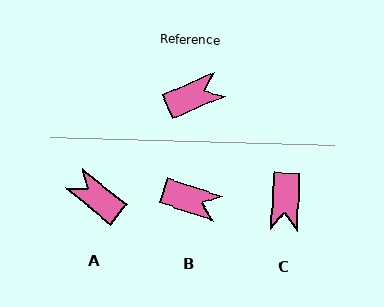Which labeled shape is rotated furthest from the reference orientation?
A, about 118 degrees away.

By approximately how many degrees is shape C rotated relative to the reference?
Approximately 116 degrees clockwise.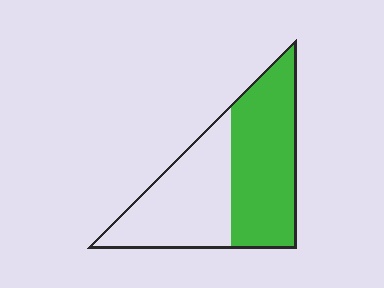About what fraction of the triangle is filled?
About one half (1/2).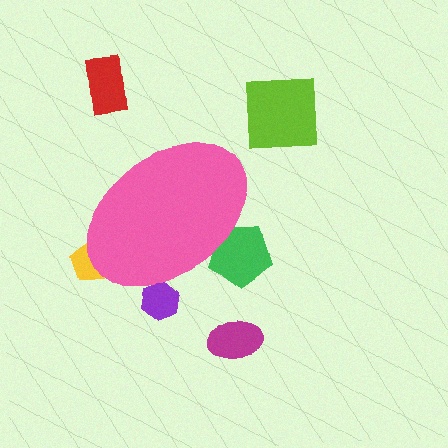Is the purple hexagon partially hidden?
Yes, the purple hexagon is partially hidden behind the pink ellipse.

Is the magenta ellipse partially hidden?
No, the magenta ellipse is fully visible.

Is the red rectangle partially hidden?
No, the red rectangle is fully visible.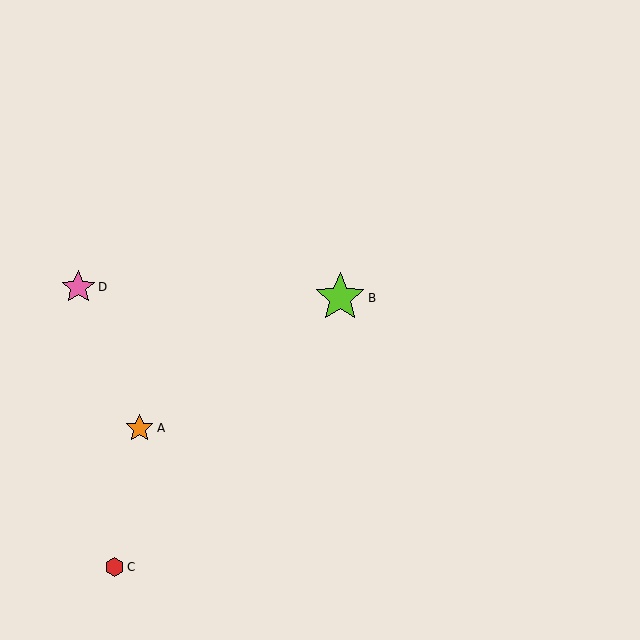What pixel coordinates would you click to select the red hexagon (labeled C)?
Click at (115, 567) to select the red hexagon C.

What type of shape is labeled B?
Shape B is a lime star.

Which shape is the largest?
The lime star (labeled B) is the largest.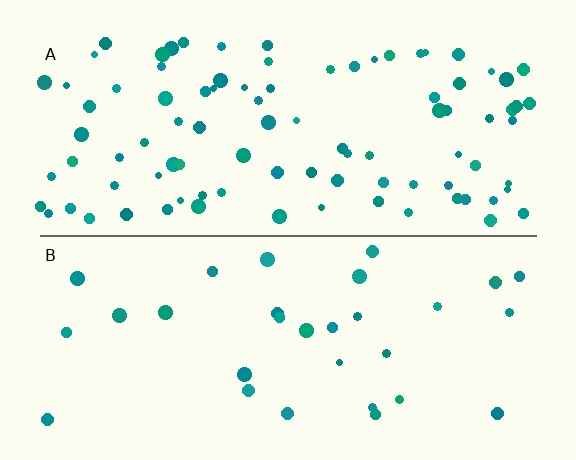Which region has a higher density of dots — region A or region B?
A (the top).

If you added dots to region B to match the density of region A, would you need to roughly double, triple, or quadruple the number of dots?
Approximately triple.